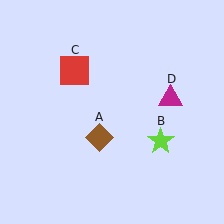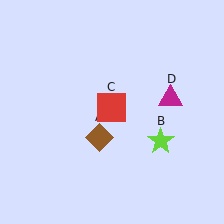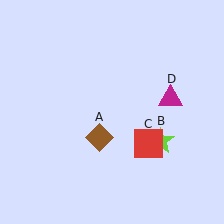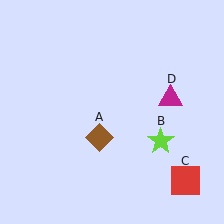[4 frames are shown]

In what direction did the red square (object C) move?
The red square (object C) moved down and to the right.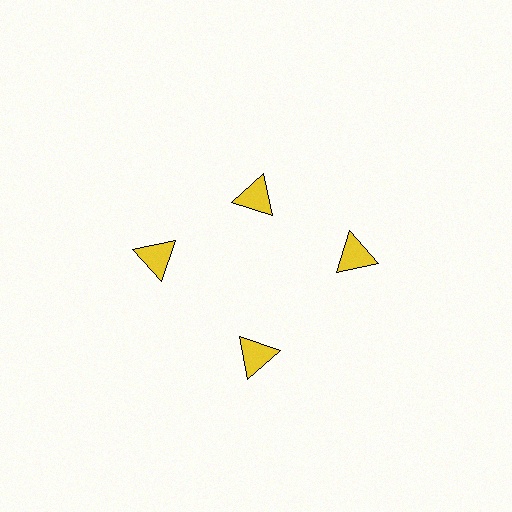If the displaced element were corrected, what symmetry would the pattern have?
It would have 4-fold rotational symmetry — the pattern would map onto itself every 90 degrees.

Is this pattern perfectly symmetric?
No. The 4 yellow triangles are arranged in a ring, but one element near the 12 o'clock position is pulled inward toward the center, breaking the 4-fold rotational symmetry.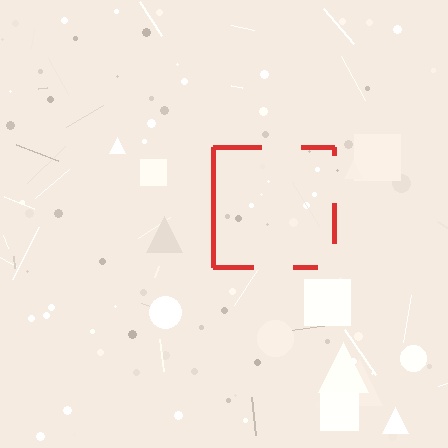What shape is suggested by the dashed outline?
The dashed outline suggests a square.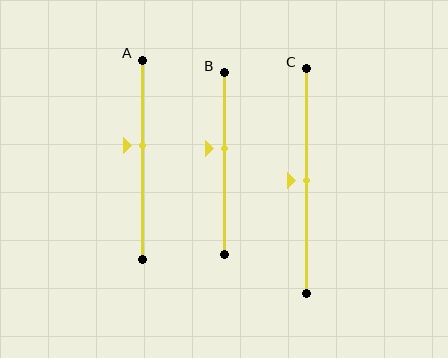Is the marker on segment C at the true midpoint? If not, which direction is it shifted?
Yes, the marker on segment C is at the true midpoint.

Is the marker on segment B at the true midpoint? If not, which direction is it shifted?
No, the marker on segment B is shifted upward by about 8% of the segment length.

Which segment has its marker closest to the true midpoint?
Segment C has its marker closest to the true midpoint.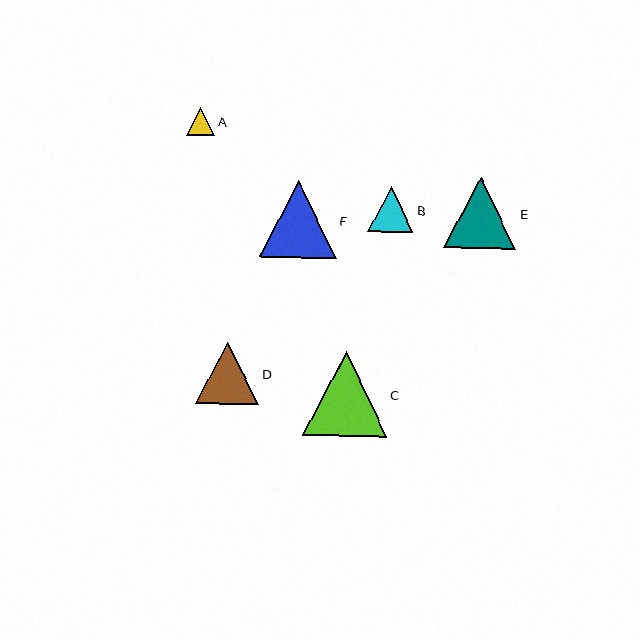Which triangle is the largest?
Triangle C is the largest with a size of approximately 84 pixels.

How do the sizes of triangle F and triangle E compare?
Triangle F and triangle E are approximately the same size.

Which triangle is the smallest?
Triangle A is the smallest with a size of approximately 28 pixels.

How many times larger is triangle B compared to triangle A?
Triangle B is approximately 1.7 times the size of triangle A.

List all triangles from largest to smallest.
From largest to smallest: C, F, E, D, B, A.